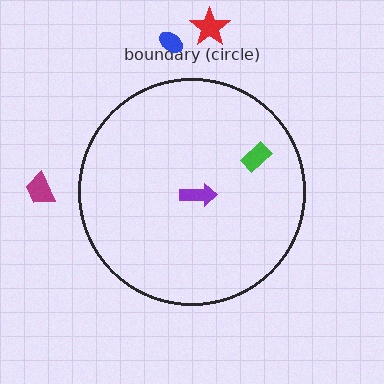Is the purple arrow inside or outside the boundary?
Inside.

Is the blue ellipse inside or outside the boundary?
Outside.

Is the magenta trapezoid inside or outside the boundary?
Outside.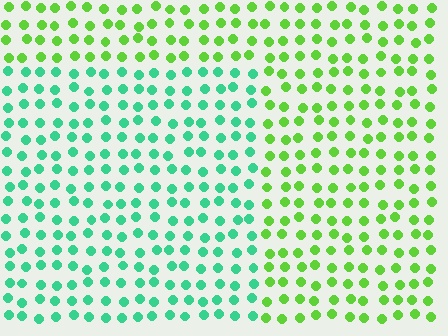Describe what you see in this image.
The image is filled with small lime elements in a uniform arrangement. A rectangle-shaped region is visible where the elements are tinted to a slightly different hue, forming a subtle color boundary.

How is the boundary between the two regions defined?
The boundary is defined purely by a slight shift in hue (about 49 degrees). Spacing, size, and orientation are identical on both sides.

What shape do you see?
I see a rectangle.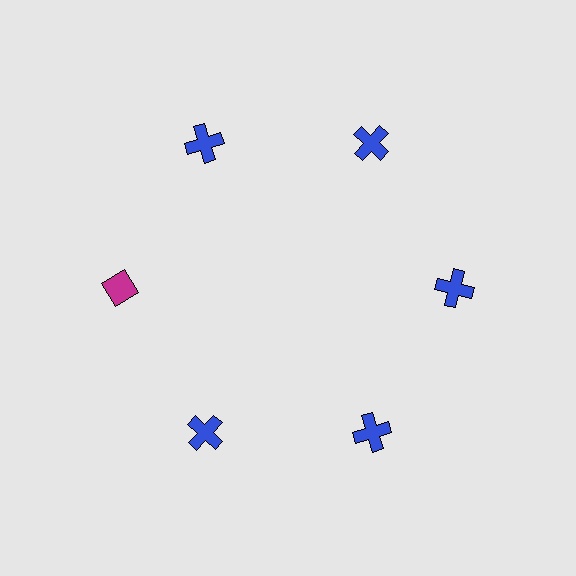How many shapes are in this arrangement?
There are 6 shapes arranged in a ring pattern.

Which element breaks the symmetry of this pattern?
The magenta diamond at roughly the 9 o'clock position breaks the symmetry. All other shapes are blue crosses.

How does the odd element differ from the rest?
It differs in both color (magenta instead of blue) and shape (diamond instead of cross).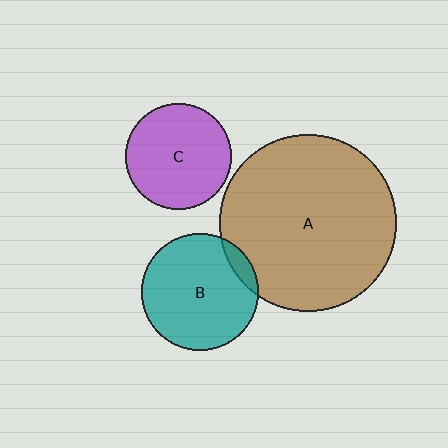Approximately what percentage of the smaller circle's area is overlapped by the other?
Approximately 10%.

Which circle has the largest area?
Circle A (brown).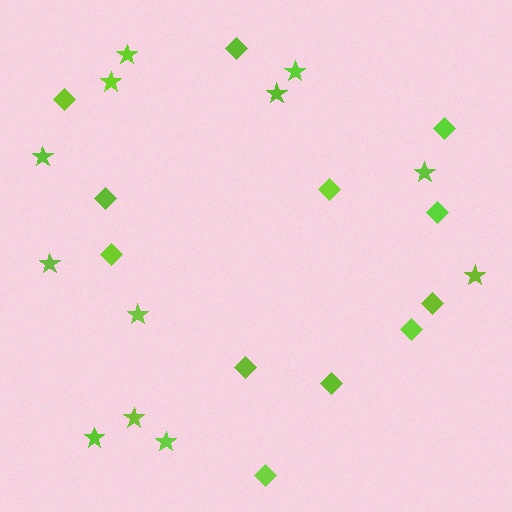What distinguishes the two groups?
There are 2 groups: one group of diamonds (12) and one group of stars (12).